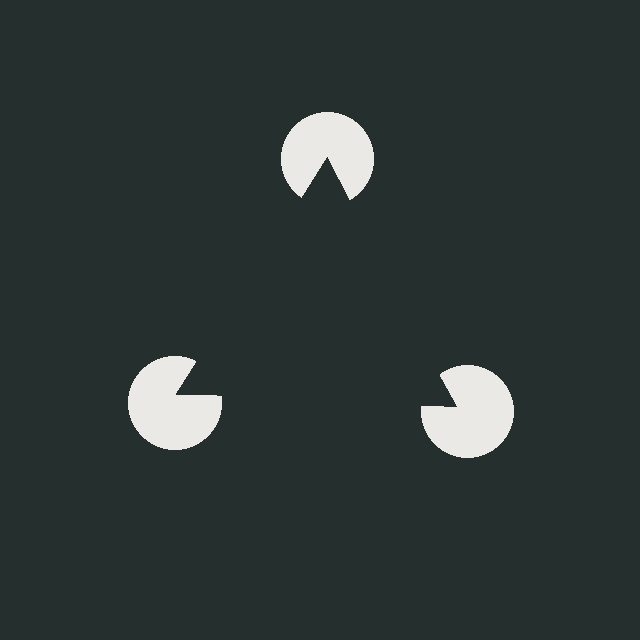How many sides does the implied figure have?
3 sides.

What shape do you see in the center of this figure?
An illusory triangle — its edges are inferred from the aligned wedge cuts in the pac-man discs, not physically drawn.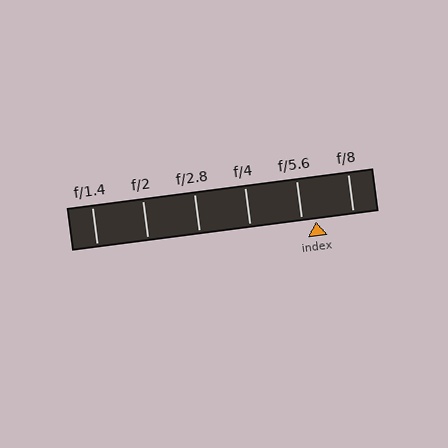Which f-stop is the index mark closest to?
The index mark is closest to f/5.6.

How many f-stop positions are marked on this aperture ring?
There are 6 f-stop positions marked.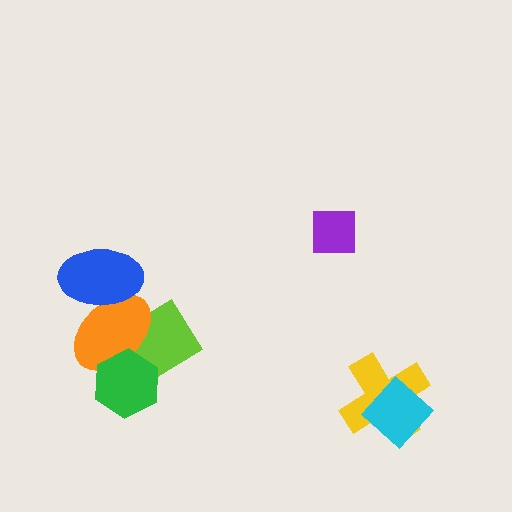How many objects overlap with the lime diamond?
2 objects overlap with the lime diamond.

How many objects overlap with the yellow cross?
1 object overlaps with the yellow cross.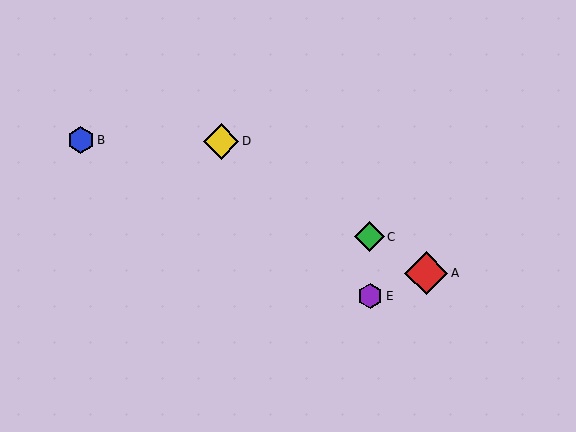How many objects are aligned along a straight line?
3 objects (A, C, D) are aligned along a straight line.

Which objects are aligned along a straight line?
Objects A, C, D are aligned along a straight line.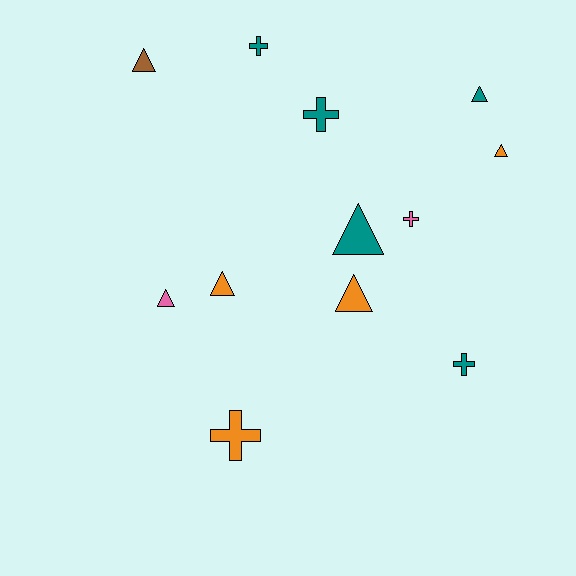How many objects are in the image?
There are 12 objects.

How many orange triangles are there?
There are 3 orange triangles.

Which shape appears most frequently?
Triangle, with 7 objects.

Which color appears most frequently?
Teal, with 5 objects.